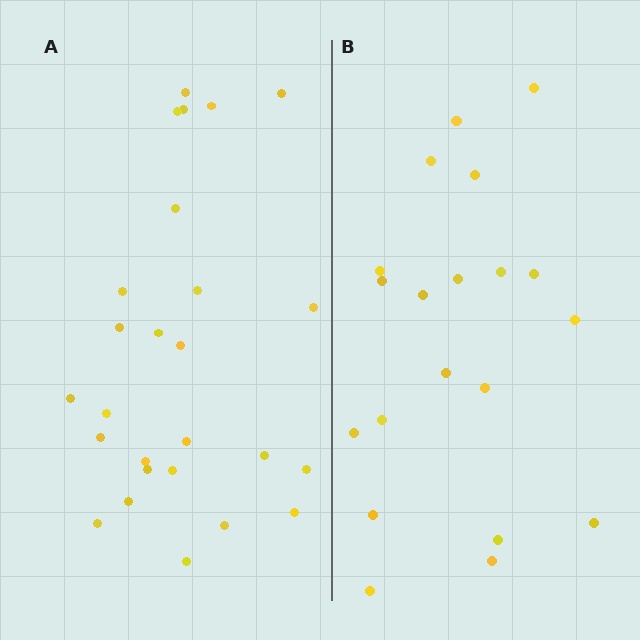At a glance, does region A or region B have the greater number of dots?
Region A (the left region) has more dots.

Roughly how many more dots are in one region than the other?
Region A has about 6 more dots than region B.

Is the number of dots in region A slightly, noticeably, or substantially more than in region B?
Region A has noticeably more, but not dramatically so. The ratio is roughly 1.3 to 1.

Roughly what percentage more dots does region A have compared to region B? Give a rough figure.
About 30% more.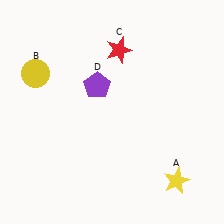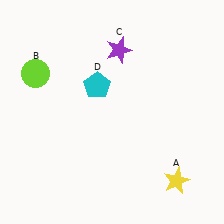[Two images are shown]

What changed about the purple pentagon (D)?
In Image 1, D is purple. In Image 2, it changed to cyan.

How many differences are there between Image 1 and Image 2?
There are 3 differences between the two images.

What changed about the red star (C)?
In Image 1, C is red. In Image 2, it changed to purple.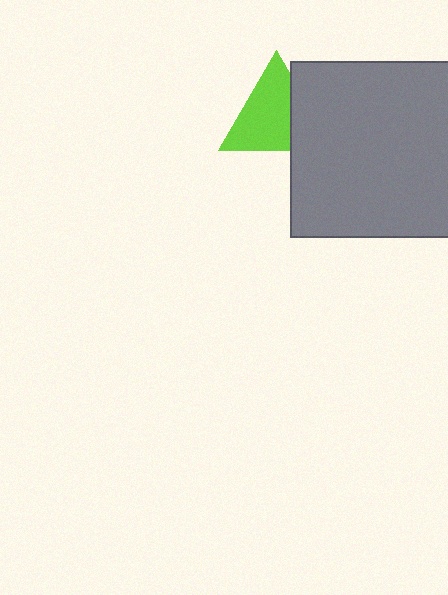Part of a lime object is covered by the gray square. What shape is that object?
It is a triangle.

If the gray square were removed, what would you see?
You would see the complete lime triangle.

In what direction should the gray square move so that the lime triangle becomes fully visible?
The gray square should move right. That is the shortest direction to clear the overlap and leave the lime triangle fully visible.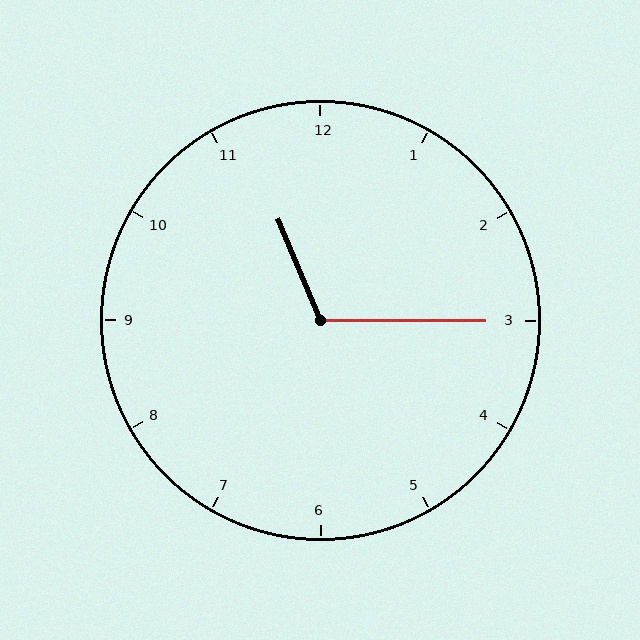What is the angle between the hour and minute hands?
Approximately 112 degrees.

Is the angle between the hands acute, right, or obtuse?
It is obtuse.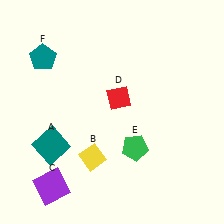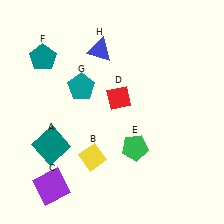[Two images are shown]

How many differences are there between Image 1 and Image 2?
There are 2 differences between the two images.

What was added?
A teal pentagon (G), a blue triangle (H) were added in Image 2.